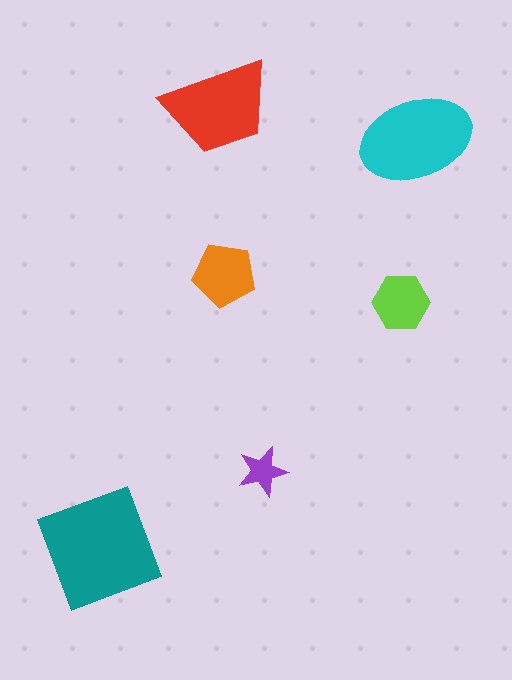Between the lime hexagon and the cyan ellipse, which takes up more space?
The cyan ellipse.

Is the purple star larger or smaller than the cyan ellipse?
Smaller.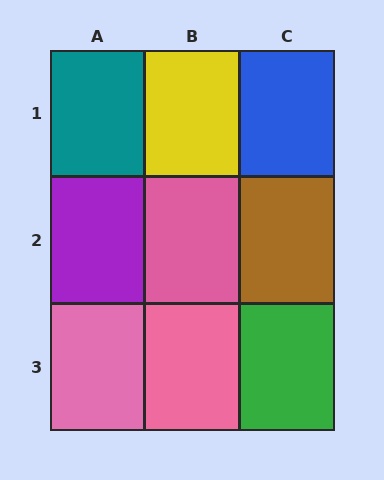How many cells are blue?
1 cell is blue.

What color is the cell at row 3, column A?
Pink.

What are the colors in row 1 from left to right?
Teal, yellow, blue.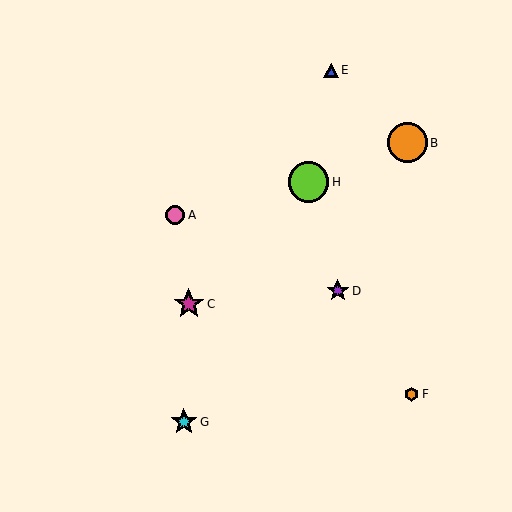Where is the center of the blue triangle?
The center of the blue triangle is at (331, 70).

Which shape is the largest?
The lime circle (labeled H) is the largest.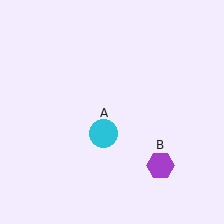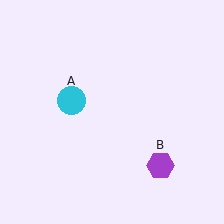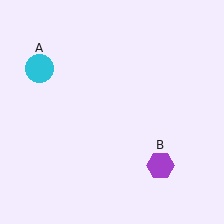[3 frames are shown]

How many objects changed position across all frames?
1 object changed position: cyan circle (object A).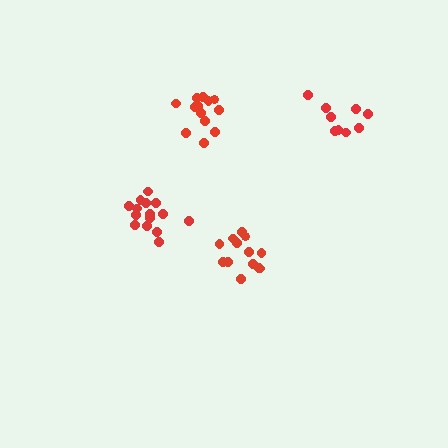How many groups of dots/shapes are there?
There are 4 groups.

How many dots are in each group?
Group 1: 13 dots, Group 2: 9 dots, Group 3: 13 dots, Group 4: 15 dots (50 total).